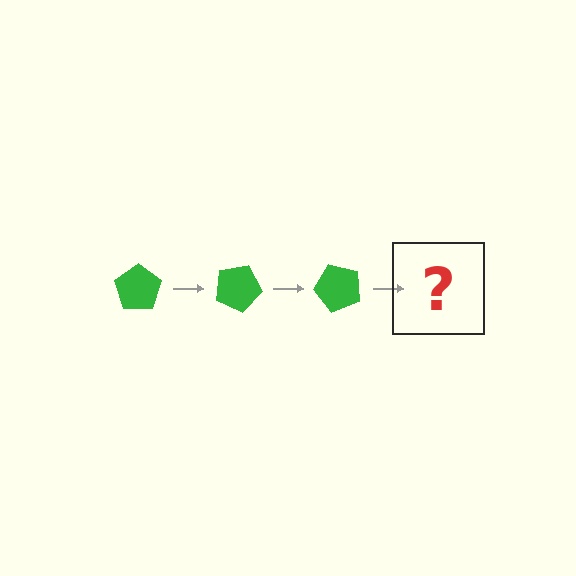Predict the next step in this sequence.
The next step is a green pentagon rotated 75 degrees.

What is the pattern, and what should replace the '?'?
The pattern is that the pentagon rotates 25 degrees each step. The '?' should be a green pentagon rotated 75 degrees.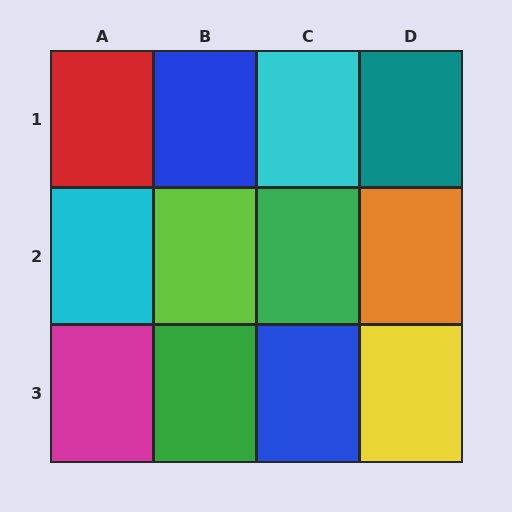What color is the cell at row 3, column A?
Magenta.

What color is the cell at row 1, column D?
Teal.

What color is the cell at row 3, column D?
Yellow.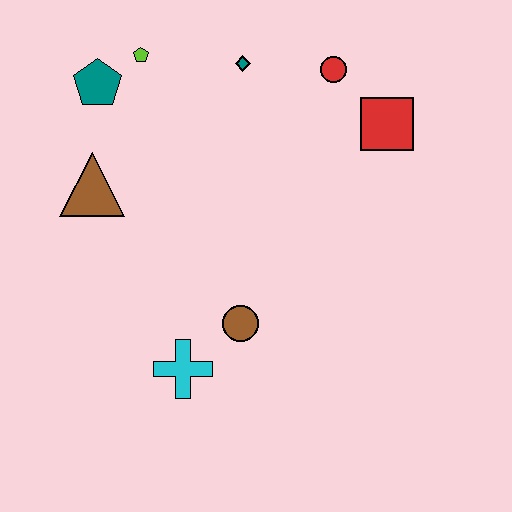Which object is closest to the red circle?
The red square is closest to the red circle.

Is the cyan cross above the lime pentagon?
No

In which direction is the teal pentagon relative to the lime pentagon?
The teal pentagon is to the left of the lime pentagon.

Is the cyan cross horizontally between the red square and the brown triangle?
Yes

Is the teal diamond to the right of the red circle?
No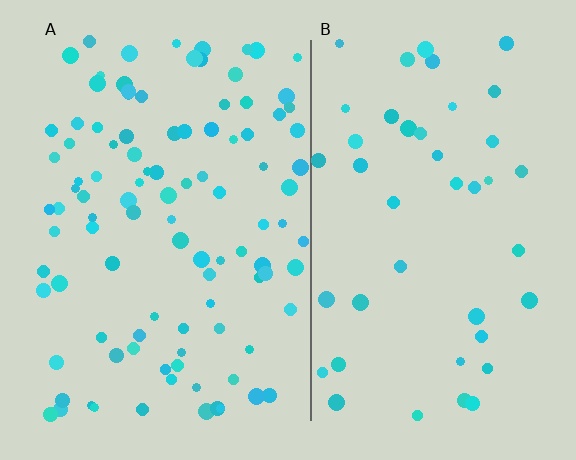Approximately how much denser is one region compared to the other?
Approximately 2.4× — region A over region B.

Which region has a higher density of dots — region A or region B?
A (the left).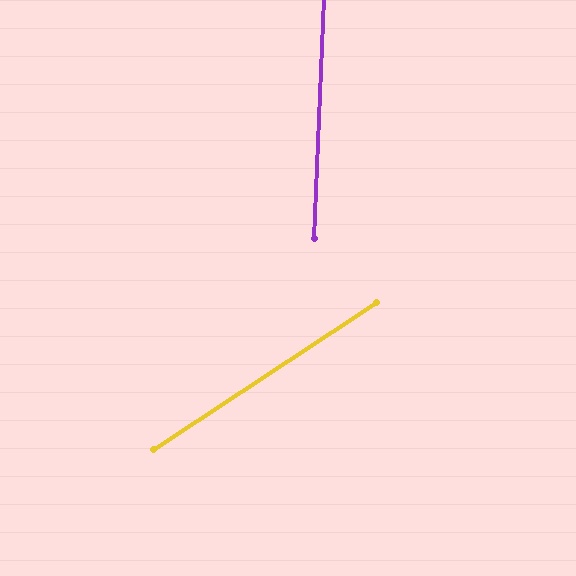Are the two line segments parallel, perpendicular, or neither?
Neither parallel nor perpendicular — they differ by about 54°.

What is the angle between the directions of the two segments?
Approximately 54 degrees.